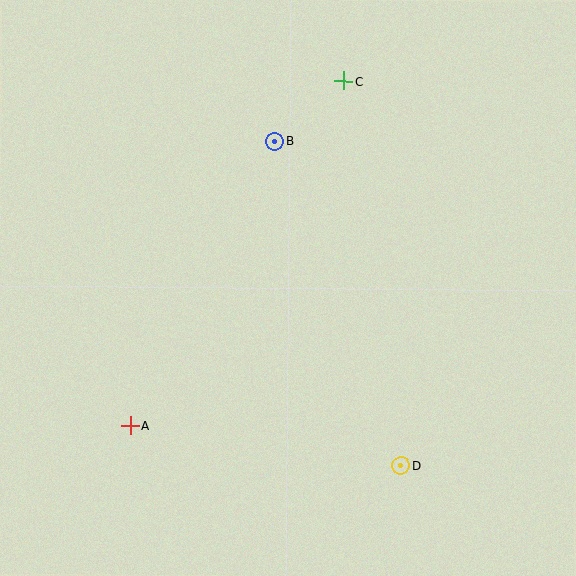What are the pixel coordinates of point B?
Point B is at (275, 141).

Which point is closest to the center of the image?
Point B at (275, 141) is closest to the center.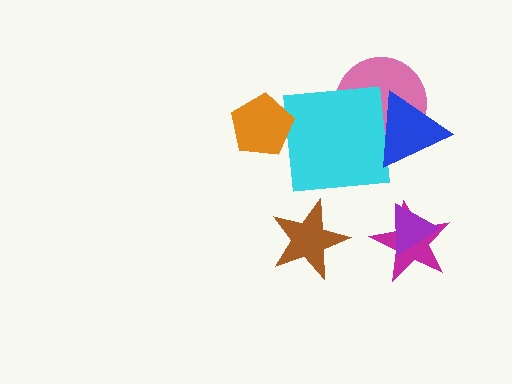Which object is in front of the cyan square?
The blue triangle is in front of the cyan square.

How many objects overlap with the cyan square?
2 objects overlap with the cyan square.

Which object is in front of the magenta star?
The purple triangle is in front of the magenta star.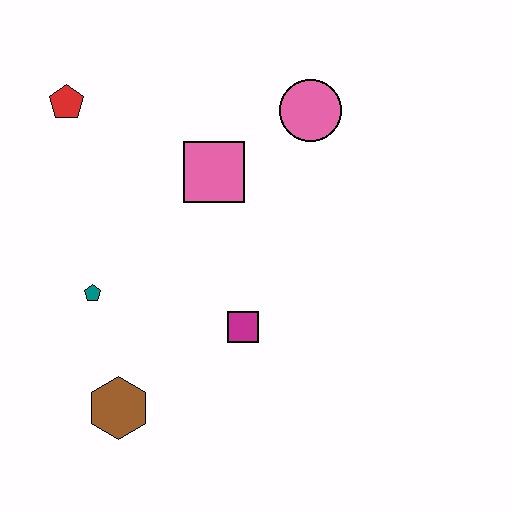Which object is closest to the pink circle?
The pink square is closest to the pink circle.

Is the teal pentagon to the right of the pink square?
No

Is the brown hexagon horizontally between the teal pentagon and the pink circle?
Yes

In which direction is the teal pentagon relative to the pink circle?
The teal pentagon is to the left of the pink circle.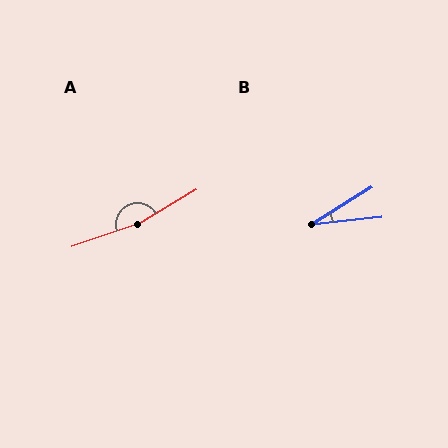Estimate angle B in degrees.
Approximately 26 degrees.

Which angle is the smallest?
B, at approximately 26 degrees.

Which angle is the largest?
A, at approximately 168 degrees.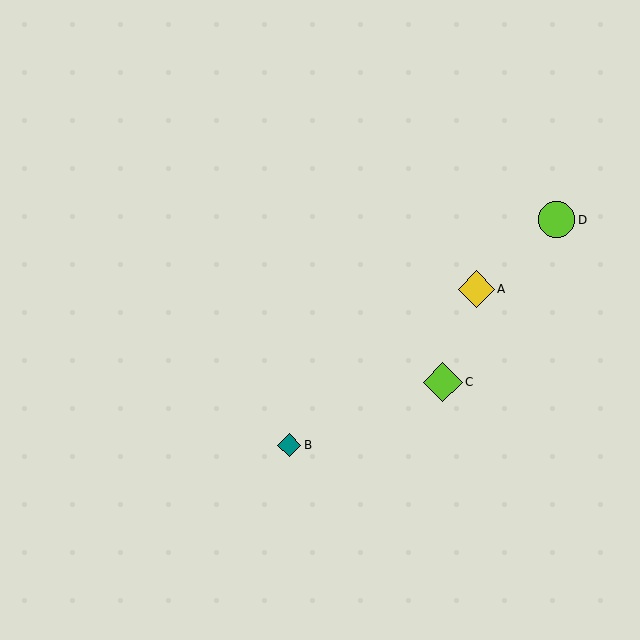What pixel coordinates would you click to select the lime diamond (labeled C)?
Click at (443, 382) to select the lime diamond C.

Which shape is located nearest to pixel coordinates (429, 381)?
The lime diamond (labeled C) at (443, 382) is nearest to that location.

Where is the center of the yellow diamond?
The center of the yellow diamond is at (476, 289).